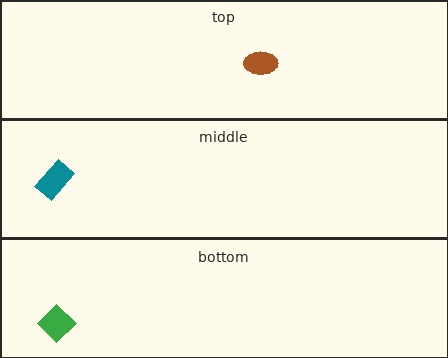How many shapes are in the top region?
1.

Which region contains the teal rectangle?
The middle region.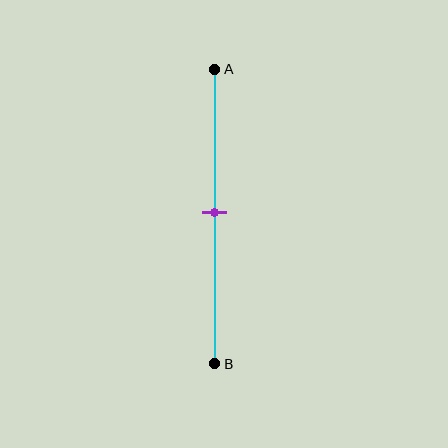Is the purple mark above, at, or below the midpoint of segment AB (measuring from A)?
The purple mark is approximately at the midpoint of segment AB.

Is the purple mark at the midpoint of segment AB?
Yes, the mark is approximately at the midpoint.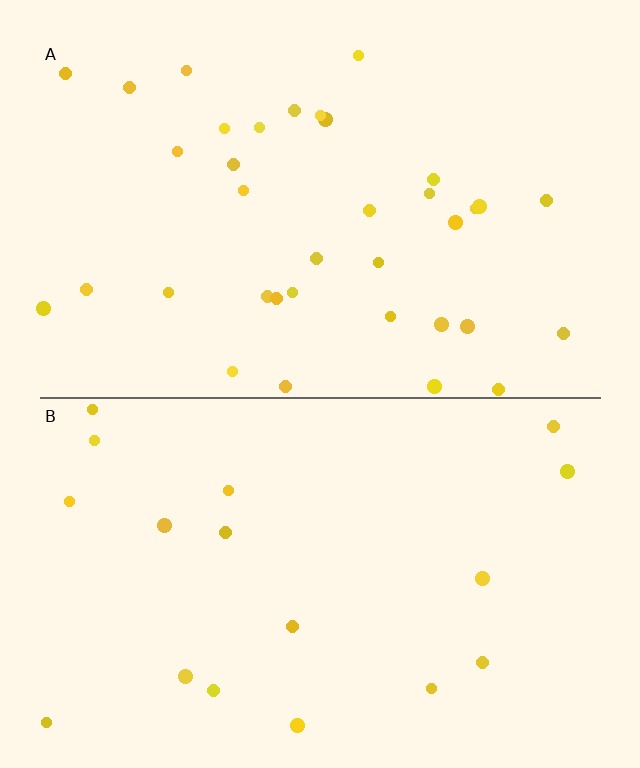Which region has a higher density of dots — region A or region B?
A (the top).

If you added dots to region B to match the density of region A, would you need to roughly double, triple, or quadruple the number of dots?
Approximately double.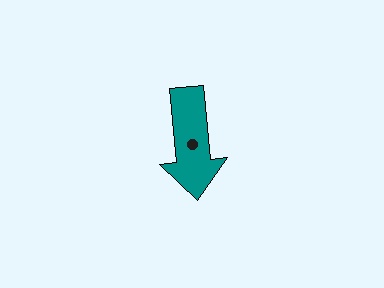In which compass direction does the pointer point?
South.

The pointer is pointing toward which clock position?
Roughly 6 o'clock.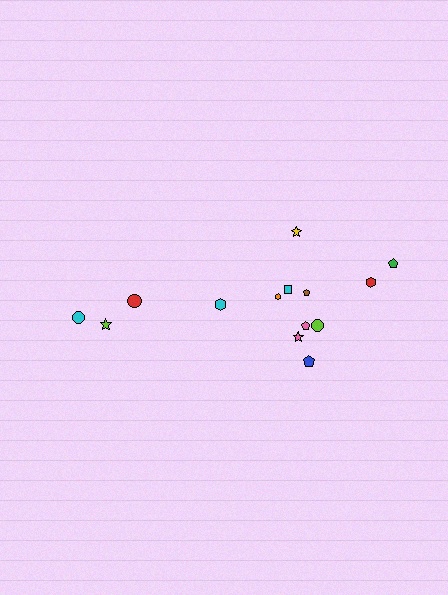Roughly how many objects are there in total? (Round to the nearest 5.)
Roughly 15 objects in total.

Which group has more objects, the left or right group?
The right group.